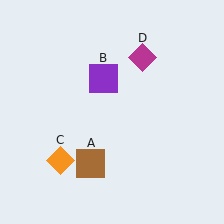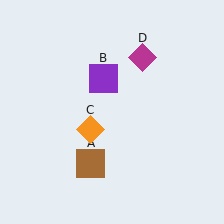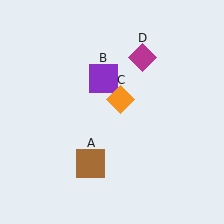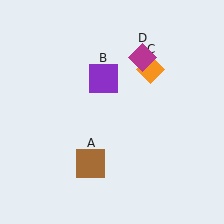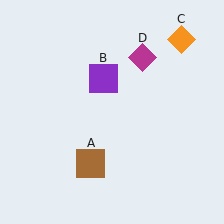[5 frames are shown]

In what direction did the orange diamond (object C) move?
The orange diamond (object C) moved up and to the right.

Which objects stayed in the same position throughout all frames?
Brown square (object A) and purple square (object B) and magenta diamond (object D) remained stationary.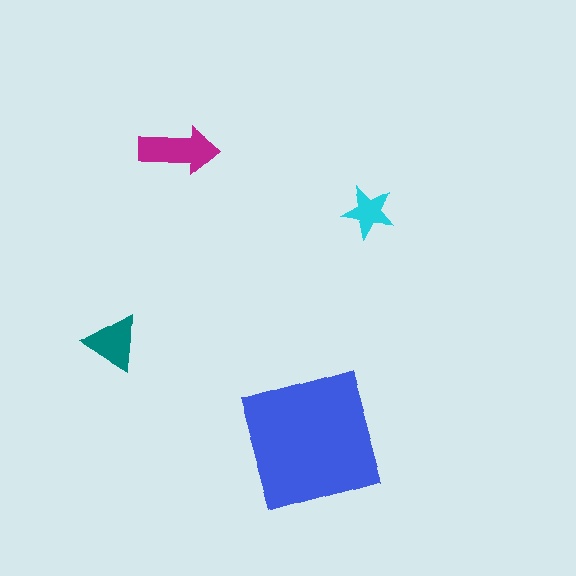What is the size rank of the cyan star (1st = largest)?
4th.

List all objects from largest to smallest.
The blue square, the magenta arrow, the teal triangle, the cyan star.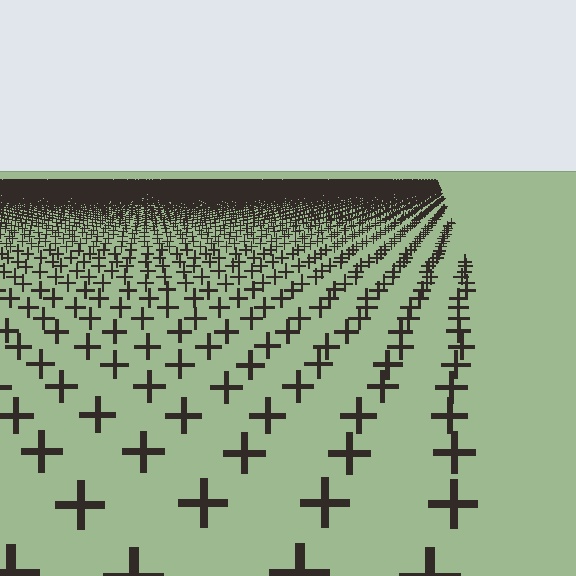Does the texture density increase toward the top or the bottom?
Density increases toward the top.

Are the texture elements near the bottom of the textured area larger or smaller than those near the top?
Larger. Near the bottom, elements are closer to the viewer and appear at a bigger on-screen size.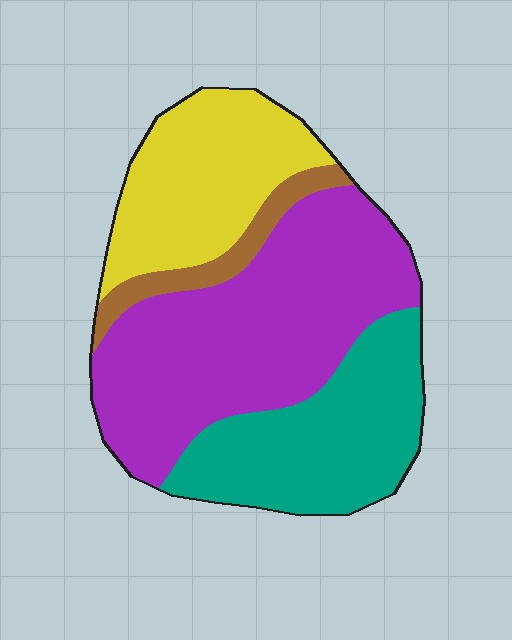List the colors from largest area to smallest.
From largest to smallest: purple, teal, yellow, brown.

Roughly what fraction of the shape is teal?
Teal covers about 25% of the shape.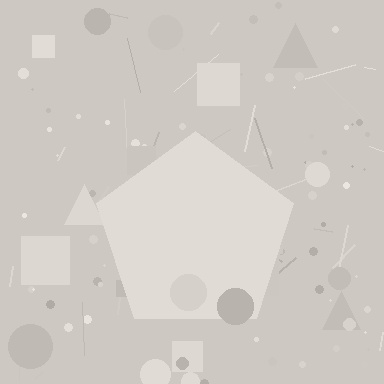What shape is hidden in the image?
A pentagon is hidden in the image.